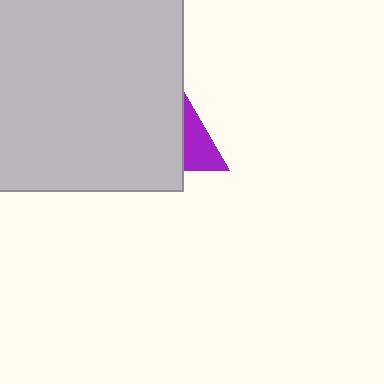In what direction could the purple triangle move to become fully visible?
The purple triangle could move right. That would shift it out from behind the light gray rectangle entirely.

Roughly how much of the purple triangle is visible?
A small part of it is visible (roughly 32%).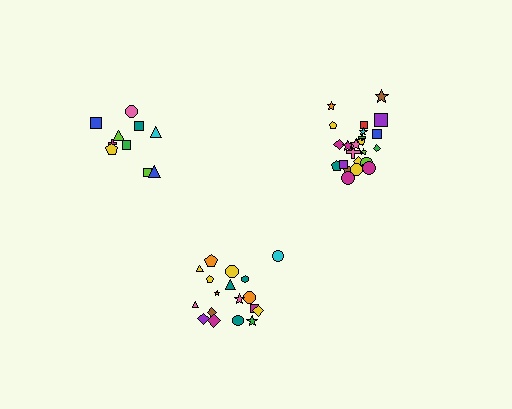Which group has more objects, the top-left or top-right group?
The top-right group.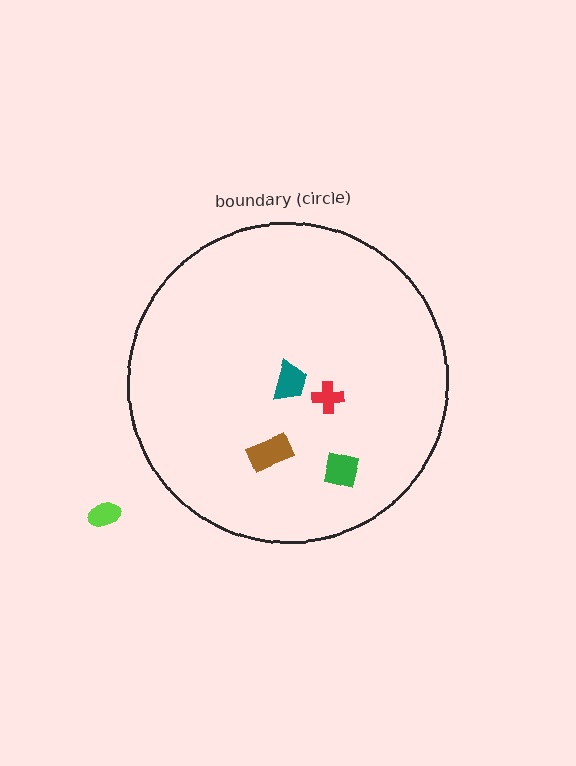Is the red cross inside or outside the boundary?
Inside.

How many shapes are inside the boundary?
4 inside, 1 outside.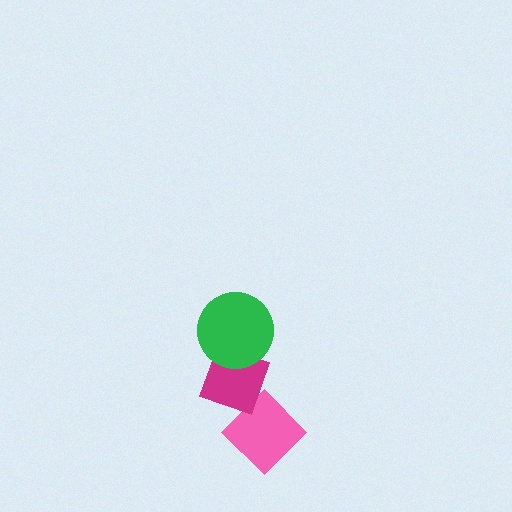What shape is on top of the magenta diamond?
The green circle is on top of the magenta diamond.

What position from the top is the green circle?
The green circle is 1st from the top.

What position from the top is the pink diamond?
The pink diamond is 3rd from the top.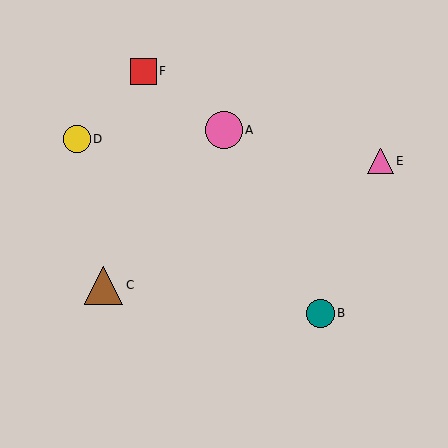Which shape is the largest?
The brown triangle (labeled C) is the largest.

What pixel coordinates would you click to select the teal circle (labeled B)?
Click at (320, 313) to select the teal circle B.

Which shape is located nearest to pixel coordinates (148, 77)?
The red square (labeled F) at (143, 71) is nearest to that location.